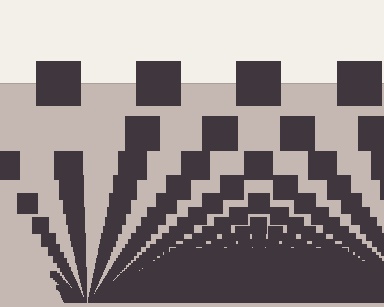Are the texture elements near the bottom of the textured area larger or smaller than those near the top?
Smaller. The gradient is inverted — elements near the bottom are smaller and denser.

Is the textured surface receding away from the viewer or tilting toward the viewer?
The surface appears to tilt toward the viewer. Texture elements get larger and sparser toward the top.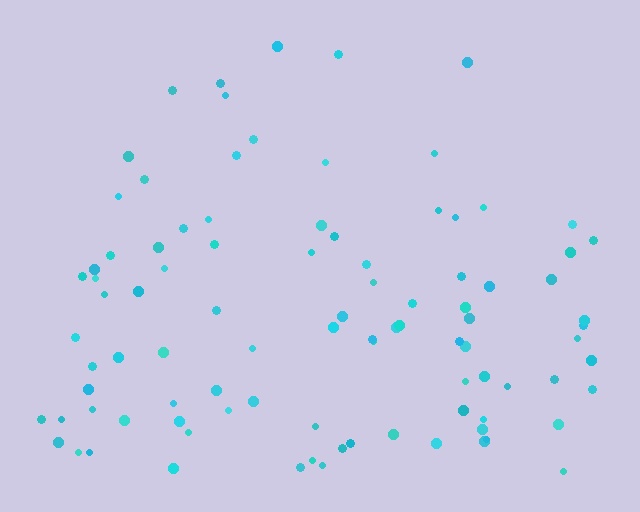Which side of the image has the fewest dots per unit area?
The top.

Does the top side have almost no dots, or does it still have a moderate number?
Still a moderate number, just noticeably fewer than the bottom.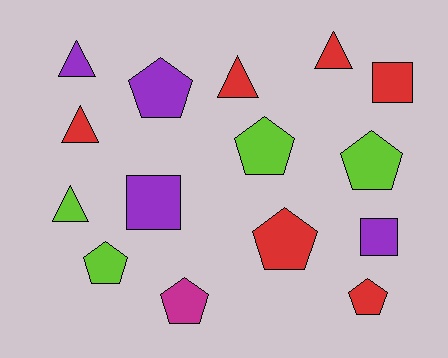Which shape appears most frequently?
Pentagon, with 7 objects.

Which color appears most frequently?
Red, with 6 objects.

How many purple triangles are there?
There is 1 purple triangle.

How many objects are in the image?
There are 15 objects.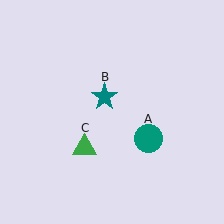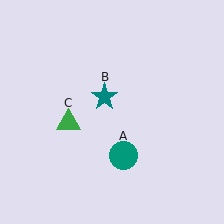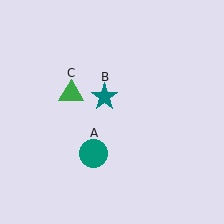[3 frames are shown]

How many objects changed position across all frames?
2 objects changed position: teal circle (object A), green triangle (object C).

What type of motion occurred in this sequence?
The teal circle (object A), green triangle (object C) rotated clockwise around the center of the scene.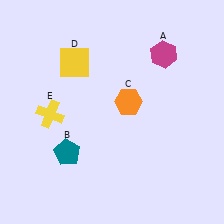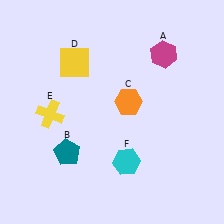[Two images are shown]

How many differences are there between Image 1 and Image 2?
There is 1 difference between the two images.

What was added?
A cyan hexagon (F) was added in Image 2.